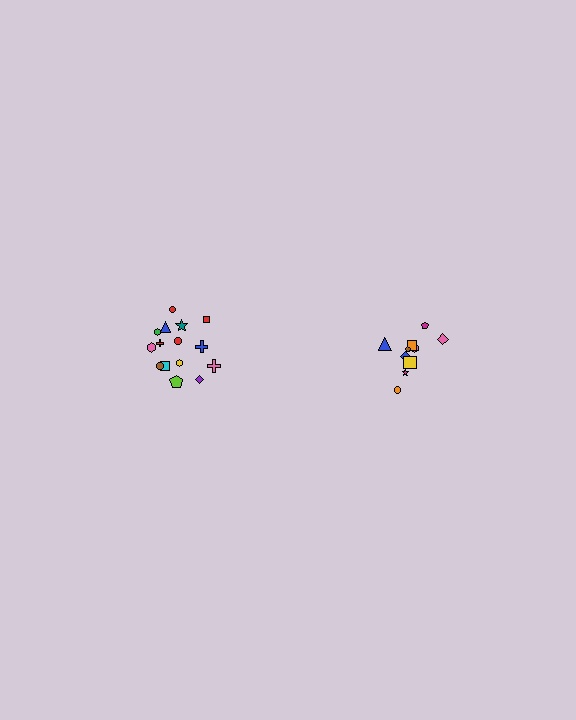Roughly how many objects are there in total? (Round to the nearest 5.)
Roughly 25 objects in total.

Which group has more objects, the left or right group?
The left group.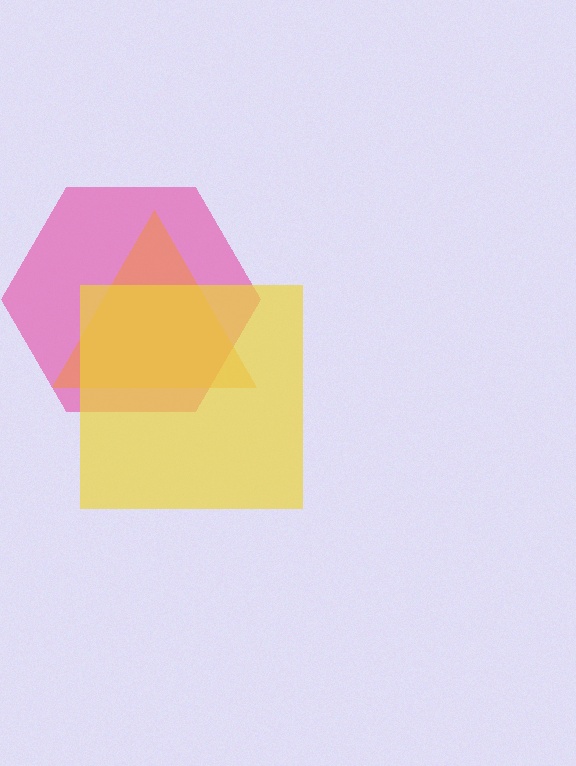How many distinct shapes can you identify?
There are 3 distinct shapes: a pink hexagon, an orange triangle, a yellow square.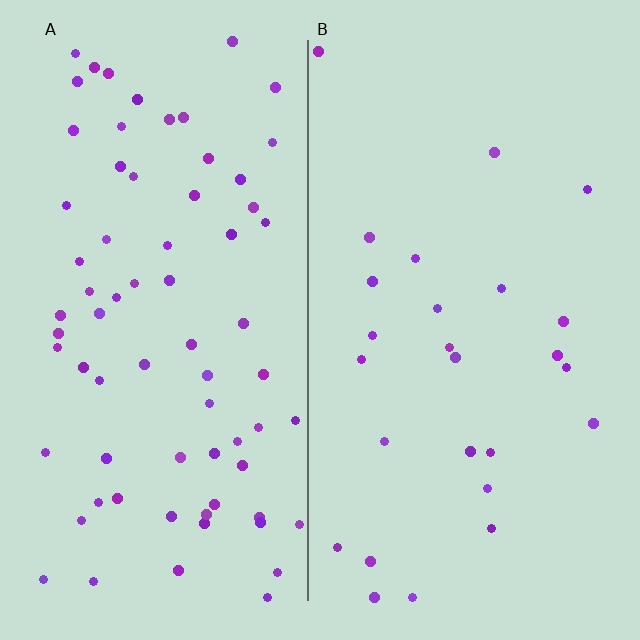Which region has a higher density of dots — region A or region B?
A (the left).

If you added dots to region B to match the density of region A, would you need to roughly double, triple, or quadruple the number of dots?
Approximately triple.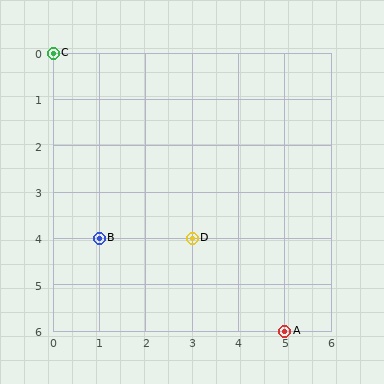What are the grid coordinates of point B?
Point B is at grid coordinates (1, 4).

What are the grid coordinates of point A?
Point A is at grid coordinates (5, 6).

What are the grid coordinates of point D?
Point D is at grid coordinates (3, 4).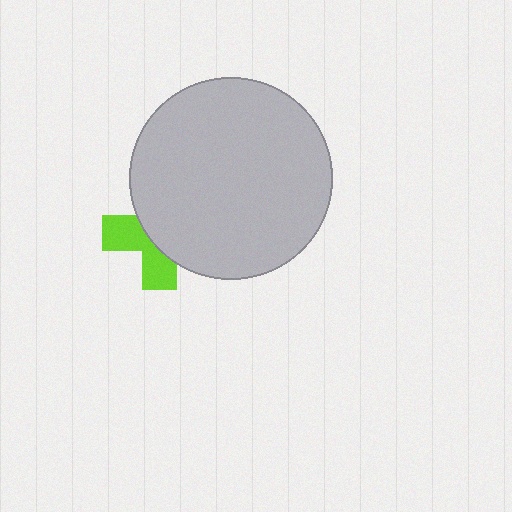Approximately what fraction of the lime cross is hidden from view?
Roughly 59% of the lime cross is hidden behind the light gray circle.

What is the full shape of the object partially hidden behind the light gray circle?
The partially hidden object is a lime cross.